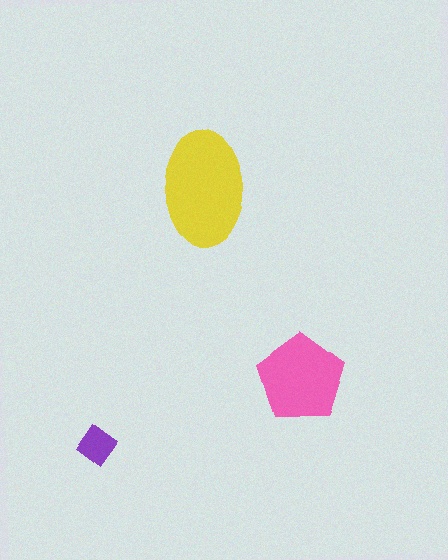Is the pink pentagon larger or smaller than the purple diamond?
Larger.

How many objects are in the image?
There are 3 objects in the image.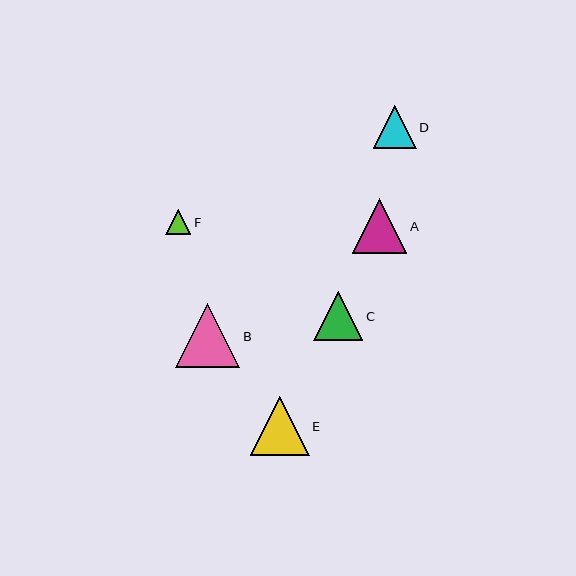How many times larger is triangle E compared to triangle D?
Triangle E is approximately 1.4 times the size of triangle D.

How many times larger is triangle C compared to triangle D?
Triangle C is approximately 1.1 times the size of triangle D.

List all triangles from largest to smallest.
From largest to smallest: B, E, A, C, D, F.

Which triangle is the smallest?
Triangle F is the smallest with a size of approximately 25 pixels.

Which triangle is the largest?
Triangle B is the largest with a size of approximately 65 pixels.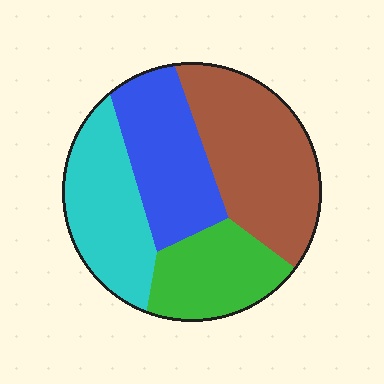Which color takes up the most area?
Brown, at roughly 35%.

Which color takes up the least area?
Green, at roughly 20%.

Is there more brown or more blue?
Brown.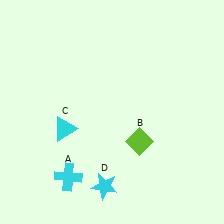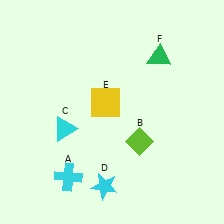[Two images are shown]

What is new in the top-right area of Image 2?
A green triangle (F) was added in the top-right area of Image 2.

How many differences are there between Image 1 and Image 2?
There are 2 differences between the two images.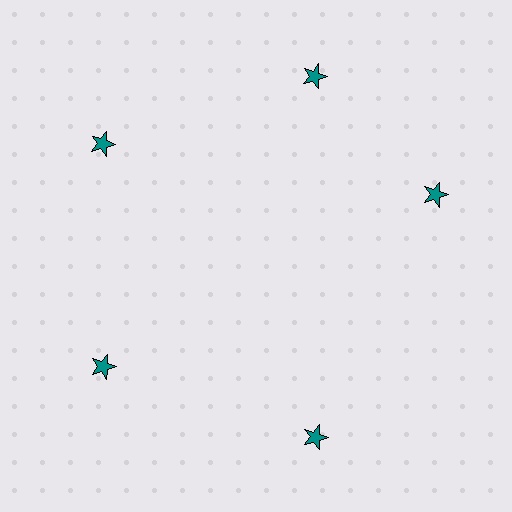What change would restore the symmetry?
The symmetry would be restored by rotating it back into even spacing with its neighbors so that all 5 stars sit at equal angles and equal distance from the center.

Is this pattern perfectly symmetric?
No. The 5 teal stars are arranged in a ring, but one element near the 3 o'clock position is rotated out of alignment along the ring, breaking the 5-fold rotational symmetry.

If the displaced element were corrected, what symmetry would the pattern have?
It would have 5-fold rotational symmetry — the pattern would map onto itself every 72 degrees.